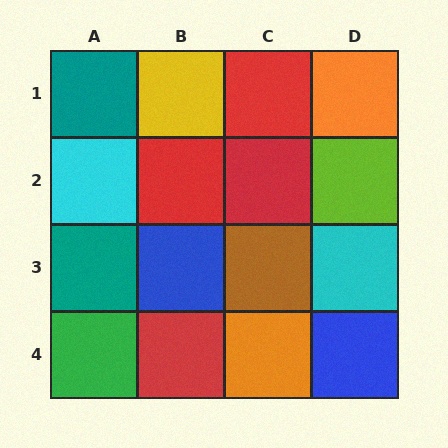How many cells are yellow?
1 cell is yellow.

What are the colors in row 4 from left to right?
Green, red, orange, blue.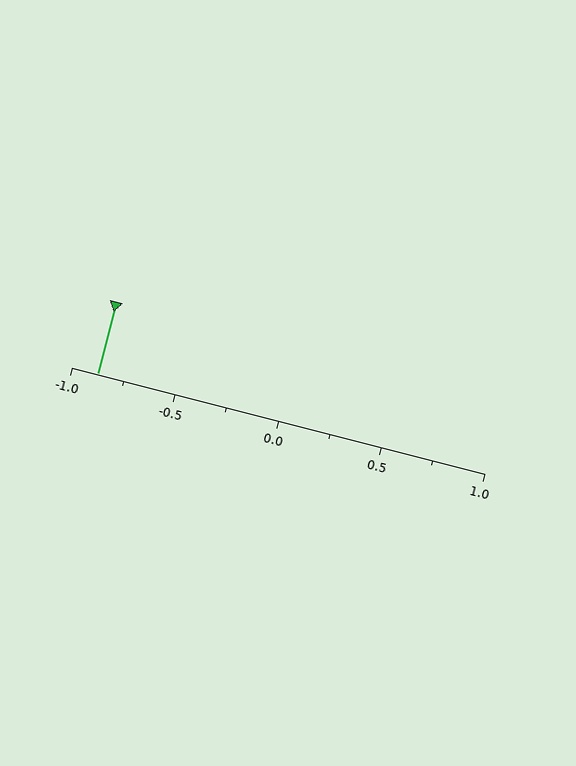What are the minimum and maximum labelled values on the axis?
The axis runs from -1.0 to 1.0.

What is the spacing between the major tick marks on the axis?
The major ticks are spaced 0.5 apart.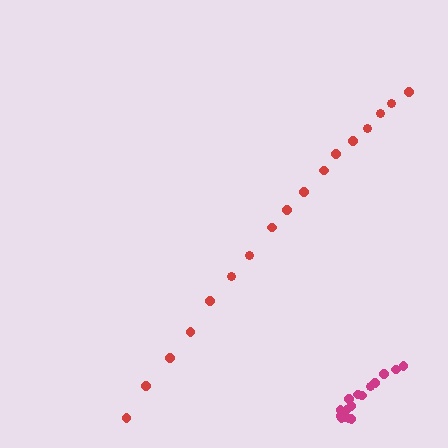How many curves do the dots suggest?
There are 2 distinct paths.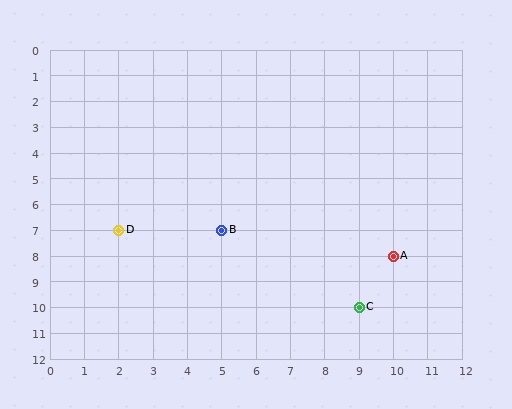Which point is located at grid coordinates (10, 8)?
Point A is at (10, 8).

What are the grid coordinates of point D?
Point D is at grid coordinates (2, 7).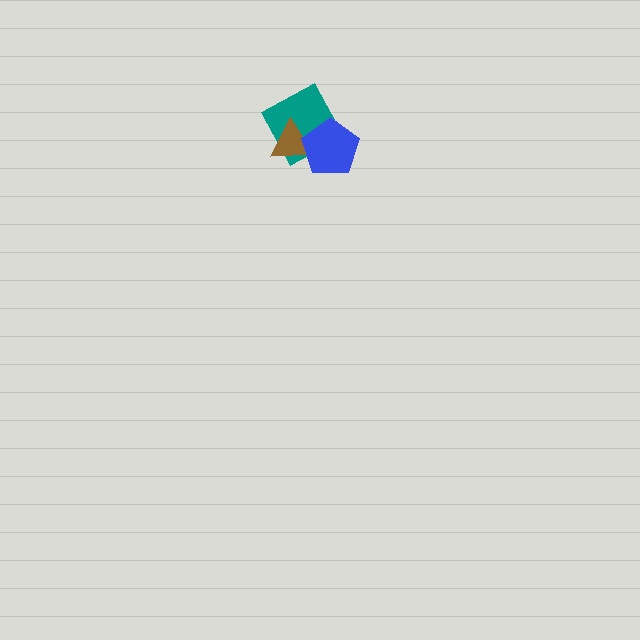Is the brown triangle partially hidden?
Yes, it is partially covered by another shape.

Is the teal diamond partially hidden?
Yes, it is partially covered by another shape.